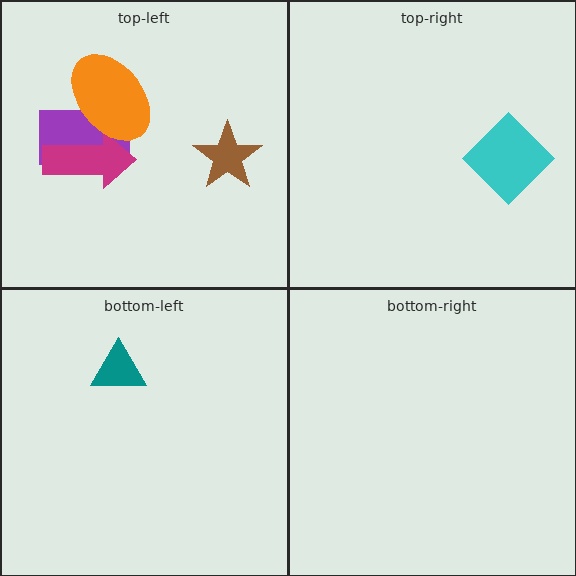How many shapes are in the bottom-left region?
1.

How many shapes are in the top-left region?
4.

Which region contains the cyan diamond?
The top-right region.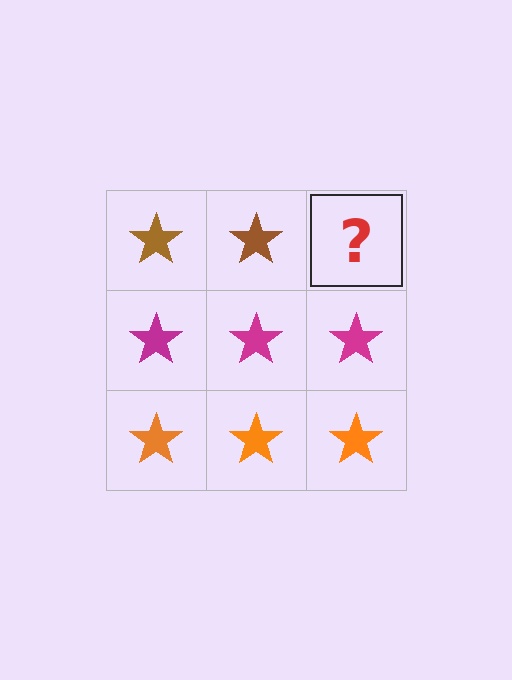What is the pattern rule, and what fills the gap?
The rule is that each row has a consistent color. The gap should be filled with a brown star.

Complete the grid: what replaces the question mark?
The question mark should be replaced with a brown star.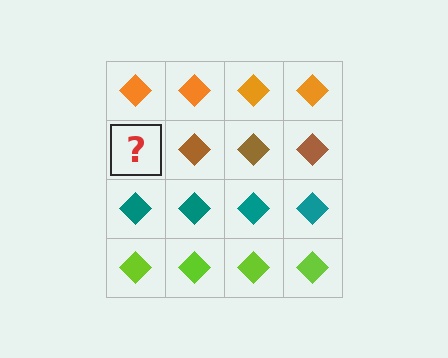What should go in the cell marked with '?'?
The missing cell should contain a brown diamond.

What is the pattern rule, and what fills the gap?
The rule is that each row has a consistent color. The gap should be filled with a brown diamond.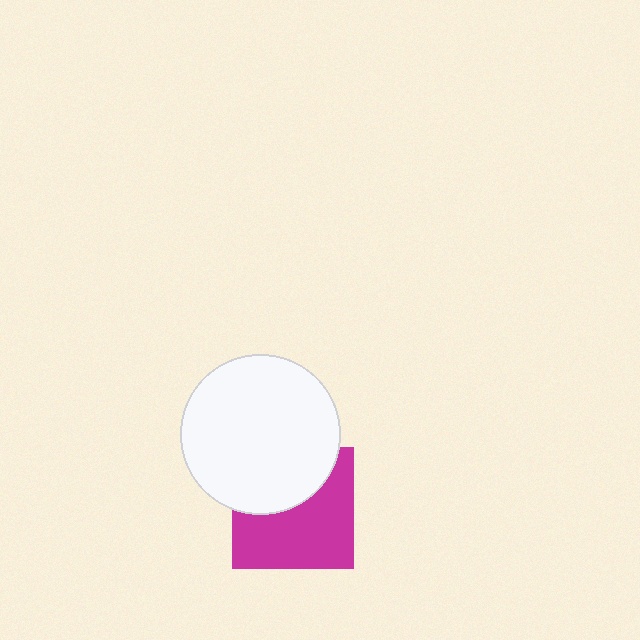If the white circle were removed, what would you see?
You would see the complete magenta square.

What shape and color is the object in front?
The object in front is a white circle.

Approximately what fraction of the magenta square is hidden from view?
Roughly 40% of the magenta square is hidden behind the white circle.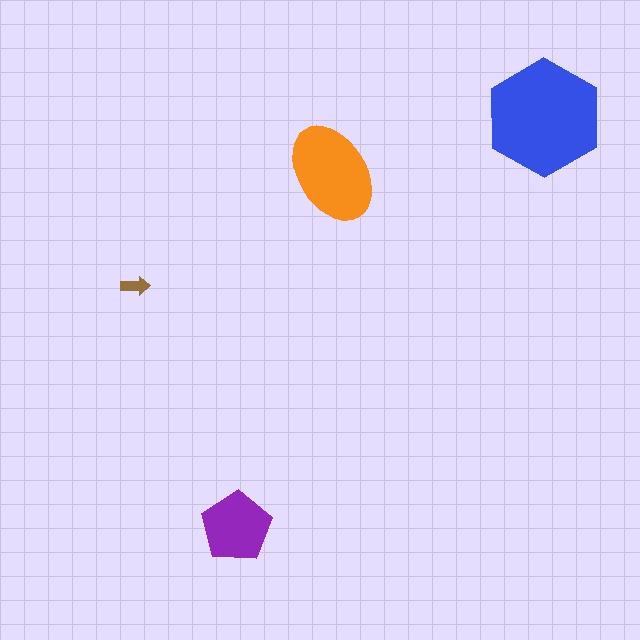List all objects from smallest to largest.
The brown arrow, the purple pentagon, the orange ellipse, the blue hexagon.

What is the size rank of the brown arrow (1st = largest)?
4th.